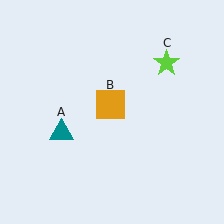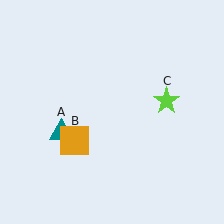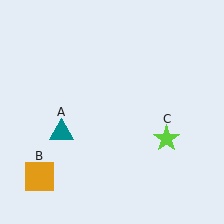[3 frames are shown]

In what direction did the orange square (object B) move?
The orange square (object B) moved down and to the left.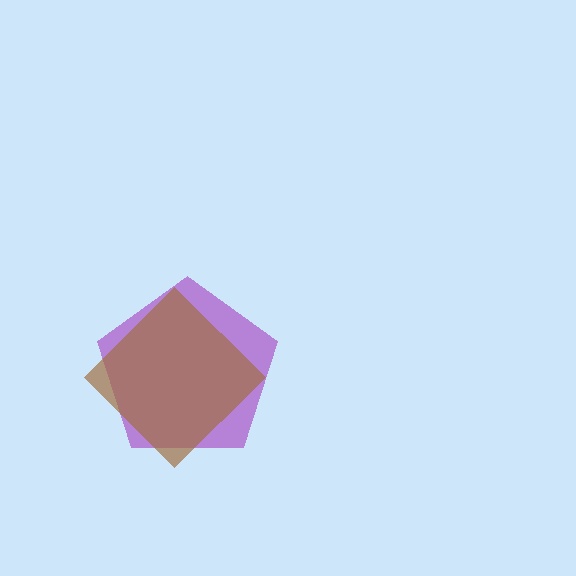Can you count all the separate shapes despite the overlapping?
Yes, there are 2 separate shapes.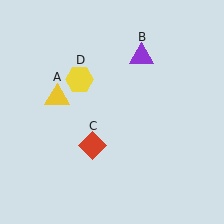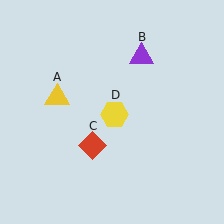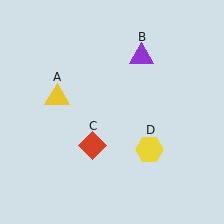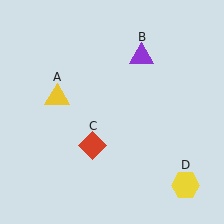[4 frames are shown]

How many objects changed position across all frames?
1 object changed position: yellow hexagon (object D).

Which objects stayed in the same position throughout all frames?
Yellow triangle (object A) and purple triangle (object B) and red diamond (object C) remained stationary.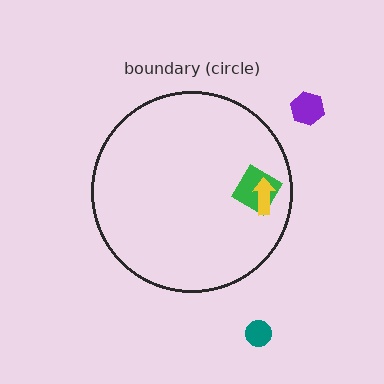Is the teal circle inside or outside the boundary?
Outside.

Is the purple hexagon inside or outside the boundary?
Outside.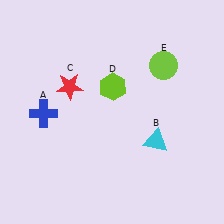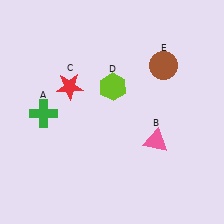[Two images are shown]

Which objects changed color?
A changed from blue to green. B changed from cyan to pink. E changed from lime to brown.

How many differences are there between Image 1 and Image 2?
There are 3 differences between the two images.